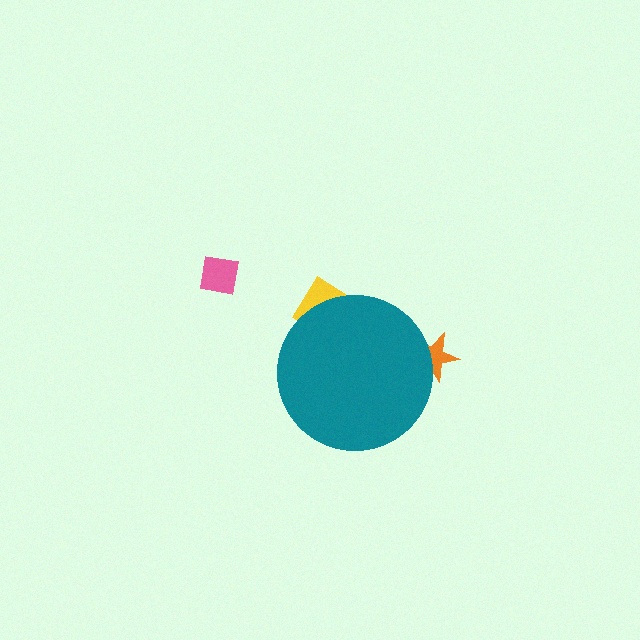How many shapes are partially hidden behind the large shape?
2 shapes are partially hidden.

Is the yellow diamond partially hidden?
Yes, the yellow diamond is partially hidden behind the teal circle.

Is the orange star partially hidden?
Yes, the orange star is partially hidden behind the teal circle.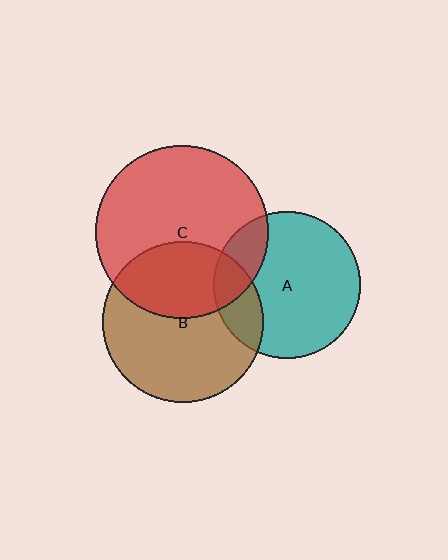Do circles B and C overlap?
Yes.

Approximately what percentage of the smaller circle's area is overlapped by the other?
Approximately 40%.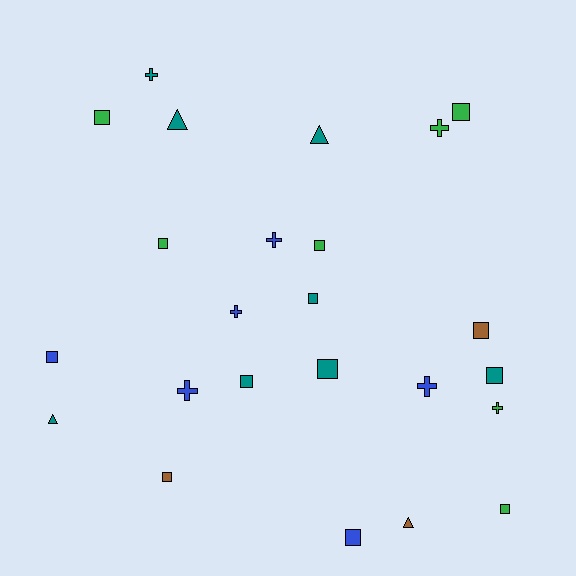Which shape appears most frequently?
Square, with 13 objects.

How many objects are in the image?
There are 24 objects.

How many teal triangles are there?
There are 3 teal triangles.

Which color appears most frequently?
Teal, with 8 objects.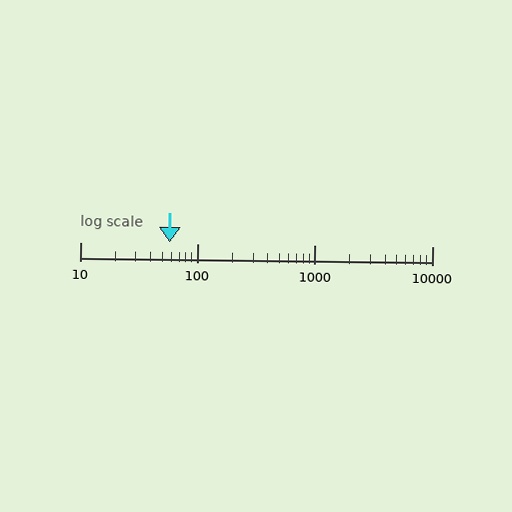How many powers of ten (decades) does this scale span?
The scale spans 3 decades, from 10 to 10000.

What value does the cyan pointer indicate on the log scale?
The pointer indicates approximately 58.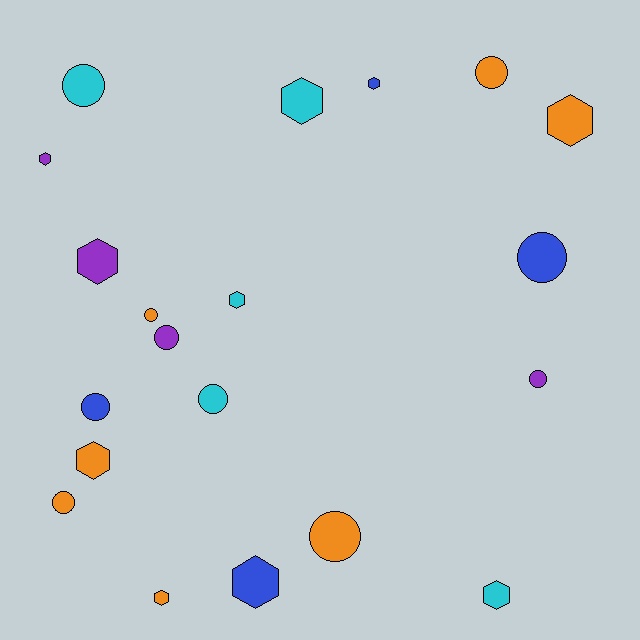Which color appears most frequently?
Orange, with 7 objects.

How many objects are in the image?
There are 20 objects.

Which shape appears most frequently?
Circle, with 10 objects.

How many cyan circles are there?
There are 2 cyan circles.